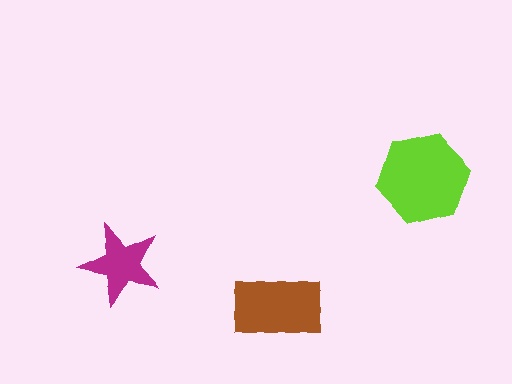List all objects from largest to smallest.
The lime hexagon, the brown rectangle, the magenta star.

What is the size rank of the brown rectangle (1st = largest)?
2nd.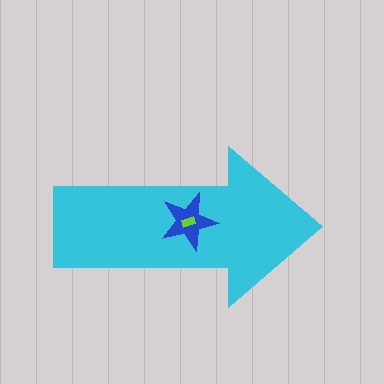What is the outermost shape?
The cyan arrow.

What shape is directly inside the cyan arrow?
The blue star.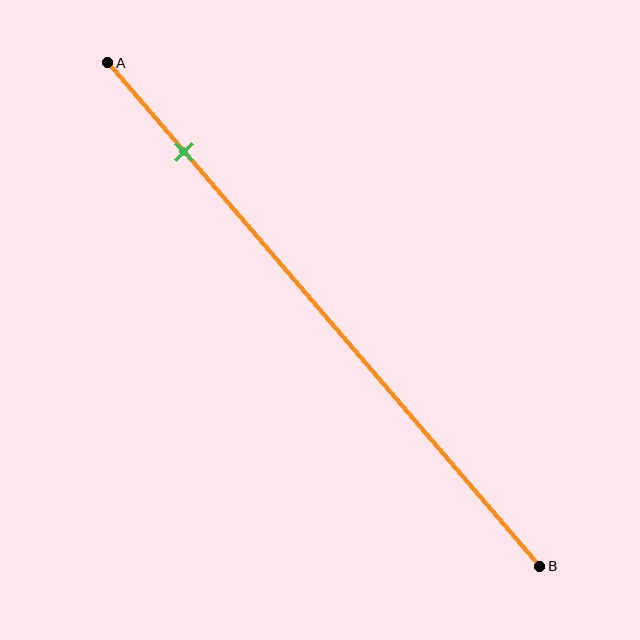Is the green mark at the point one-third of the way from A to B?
No, the mark is at about 20% from A, not at the 33% one-third point.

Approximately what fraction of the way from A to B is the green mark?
The green mark is approximately 20% of the way from A to B.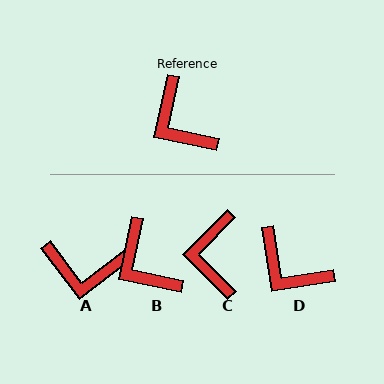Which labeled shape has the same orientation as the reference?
B.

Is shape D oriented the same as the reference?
No, it is off by about 21 degrees.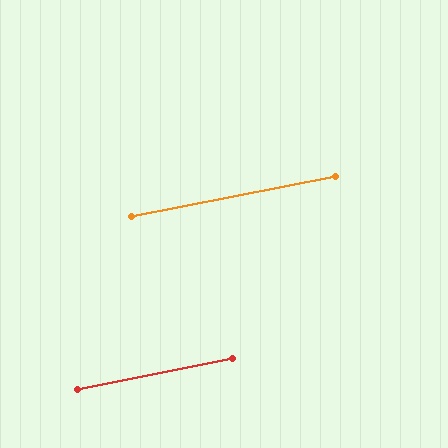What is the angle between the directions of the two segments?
Approximately 0 degrees.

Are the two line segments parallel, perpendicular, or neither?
Parallel — their directions differ by only 0.2°.